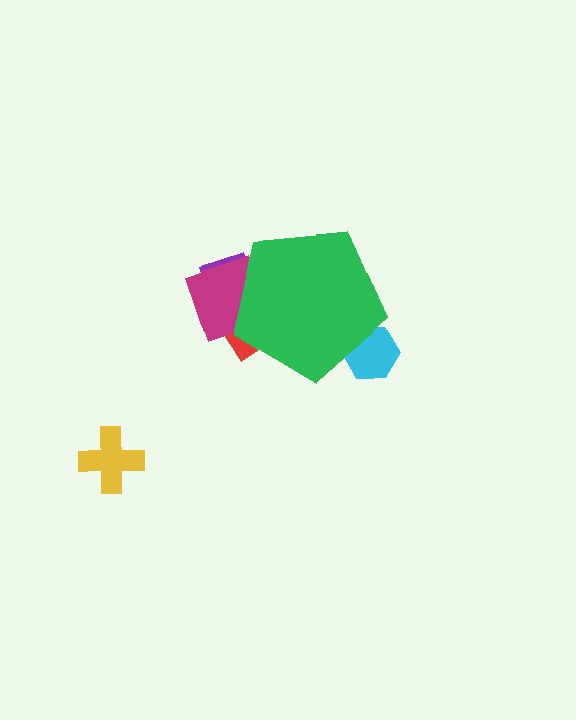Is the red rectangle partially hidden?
Yes, the red rectangle is partially hidden behind the green pentagon.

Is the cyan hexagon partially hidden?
Yes, the cyan hexagon is partially hidden behind the green pentagon.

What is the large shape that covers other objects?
A green pentagon.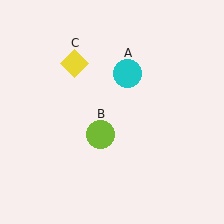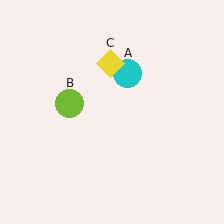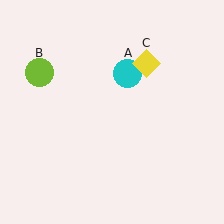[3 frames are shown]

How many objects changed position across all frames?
2 objects changed position: lime circle (object B), yellow diamond (object C).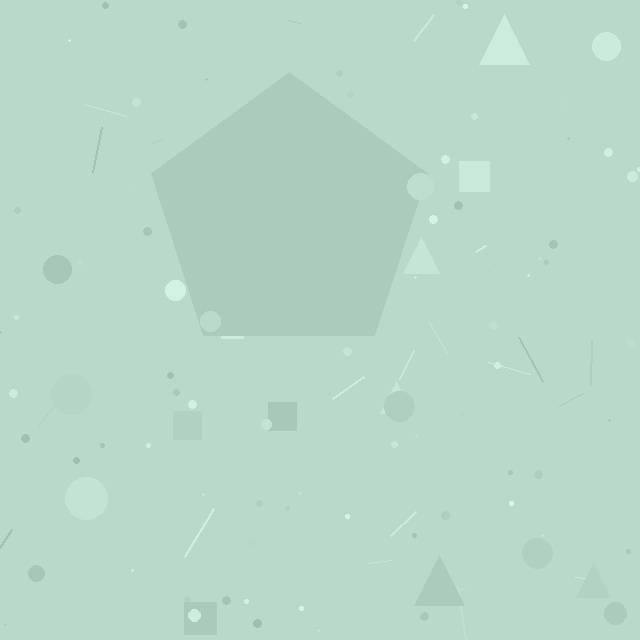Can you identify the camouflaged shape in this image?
The camouflaged shape is a pentagon.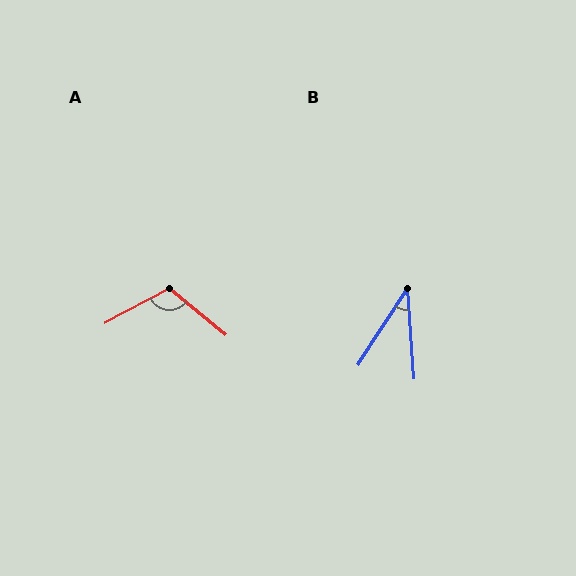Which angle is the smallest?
B, at approximately 37 degrees.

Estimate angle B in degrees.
Approximately 37 degrees.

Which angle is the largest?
A, at approximately 112 degrees.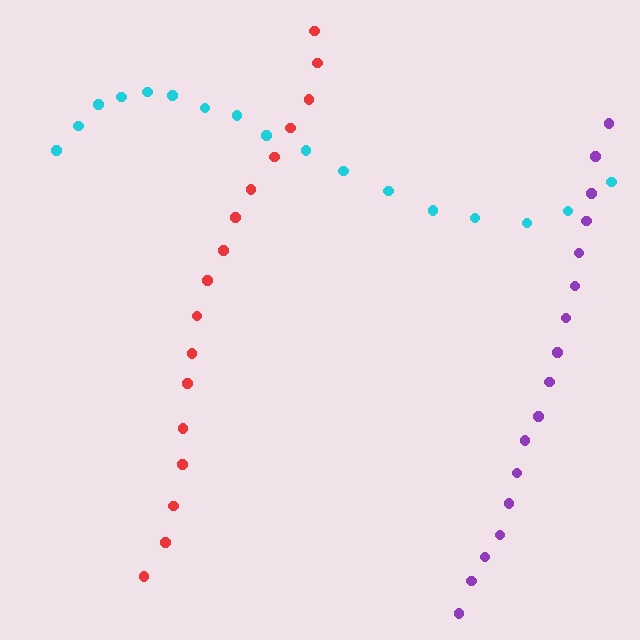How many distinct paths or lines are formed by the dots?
There are 3 distinct paths.